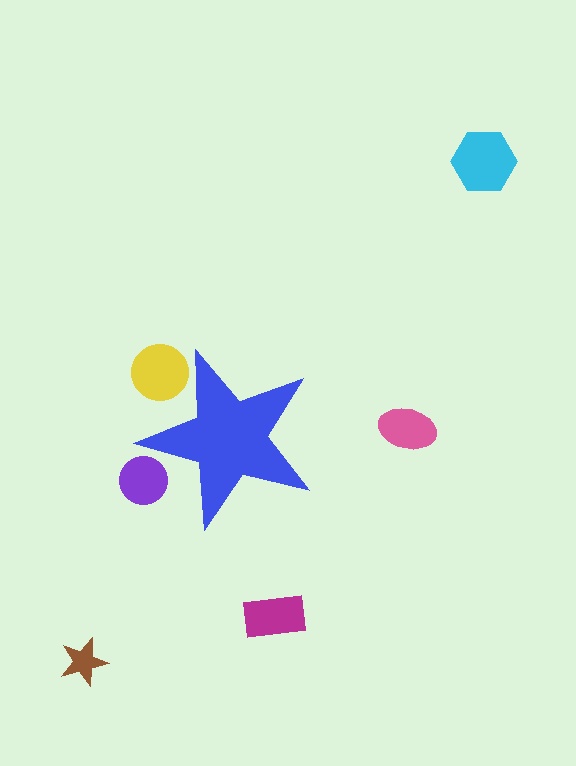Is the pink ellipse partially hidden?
No, the pink ellipse is fully visible.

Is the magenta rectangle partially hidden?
No, the magenta rectangle is fully visible.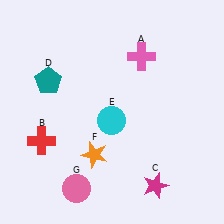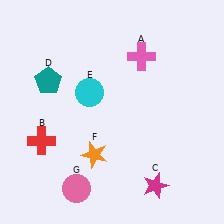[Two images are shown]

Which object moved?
The cyan circle (E) moved up.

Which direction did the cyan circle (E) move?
The cyan circle (E) moved up.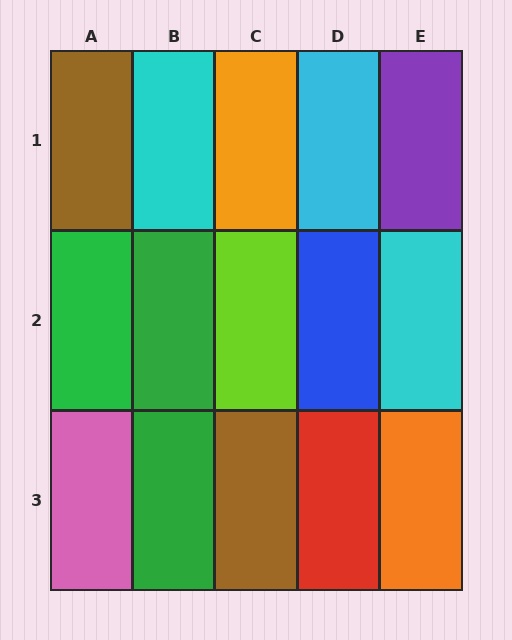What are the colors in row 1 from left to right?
Brown, cyan, orange, cyan, purple.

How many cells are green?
3 cells are green.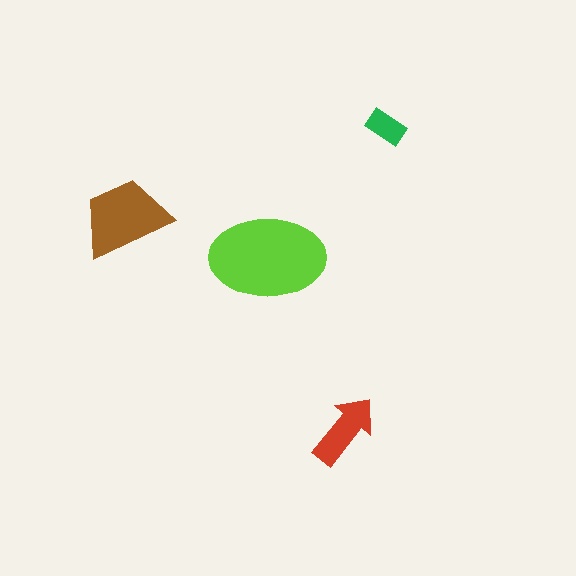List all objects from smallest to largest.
The green rectangle, the red arrow, the brown trapezoid, the lime ellipse.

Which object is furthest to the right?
The green rectangle is rightmost.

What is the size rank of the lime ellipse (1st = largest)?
1st.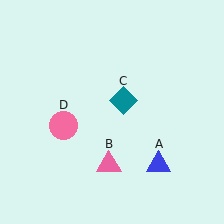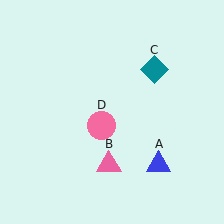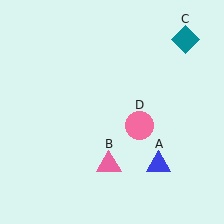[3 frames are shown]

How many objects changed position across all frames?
2 objects changed position: teal diamond (object C), pink circle (object D).